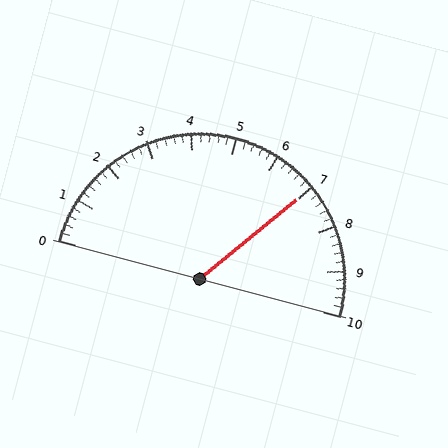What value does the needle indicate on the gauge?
The needle indicates approximately 7.0.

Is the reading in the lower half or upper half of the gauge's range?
The reading is in the upper half of the range (0 to 10).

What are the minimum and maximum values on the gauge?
The gauge ranges from 0 to 10.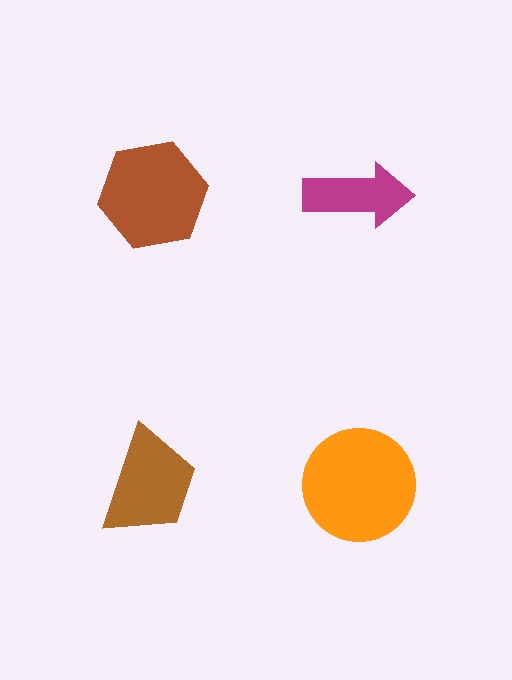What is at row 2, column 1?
A brown trapezoid.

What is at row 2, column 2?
An orange circle.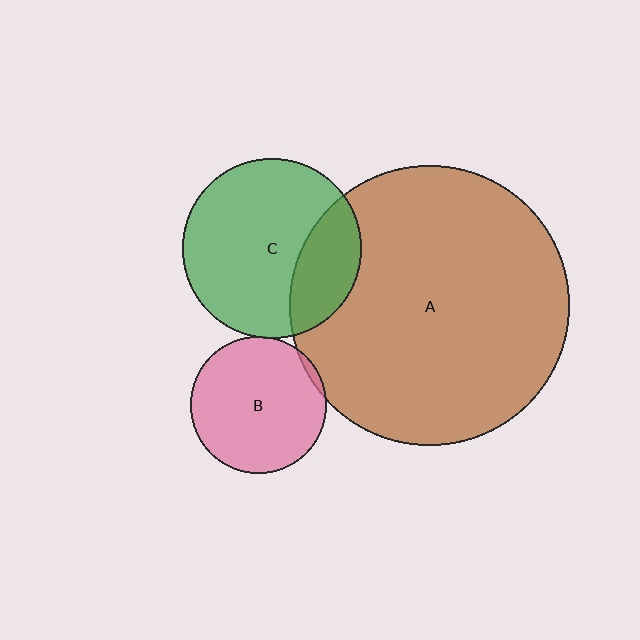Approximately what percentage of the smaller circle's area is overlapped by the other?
Approximately 25%.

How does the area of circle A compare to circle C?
Approximately 2.4 times.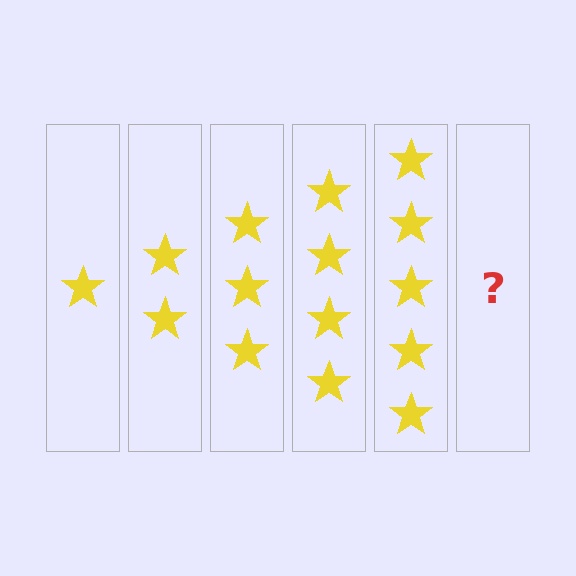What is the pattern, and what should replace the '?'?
The pattern is that each step adds one more star. The '?' should be 6 stars.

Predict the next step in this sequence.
The next step is 6 stars.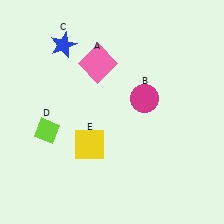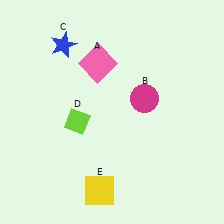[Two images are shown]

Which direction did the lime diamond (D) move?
The lime diamond (D) moved right.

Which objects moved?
The objects that moved are: the lime diamond (D), the yellow square (E).